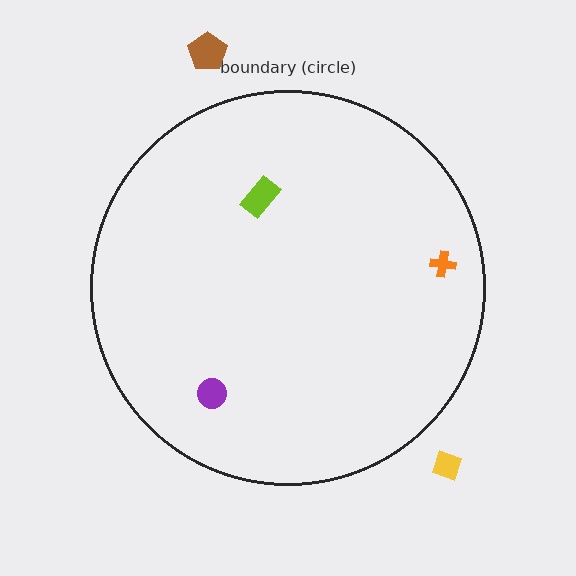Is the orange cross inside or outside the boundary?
Inside.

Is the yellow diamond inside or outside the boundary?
Outside.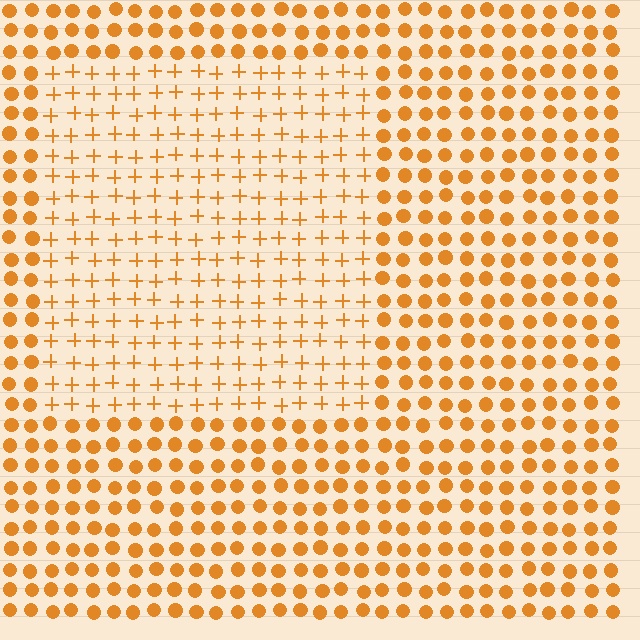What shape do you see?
I see a rectangle.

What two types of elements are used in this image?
The image uses plus signs inside the rectangle region and circles outside it.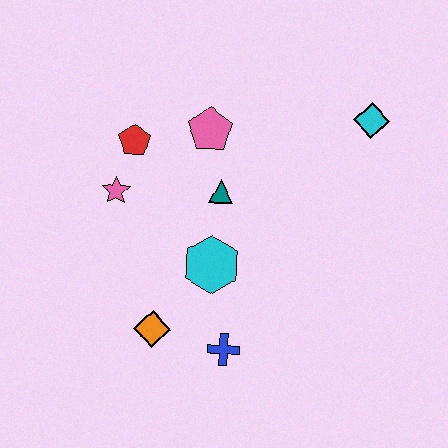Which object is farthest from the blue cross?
The cyan diamond is farthest from the blue cross.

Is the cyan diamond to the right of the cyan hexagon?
Yes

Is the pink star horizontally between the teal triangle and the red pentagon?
No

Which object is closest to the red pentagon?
The pink star is closest to the red pentagon.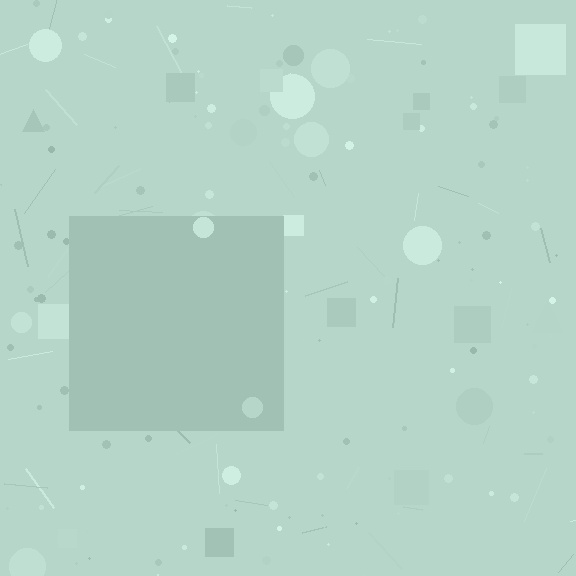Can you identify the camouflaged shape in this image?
The camouflaged shape is a square.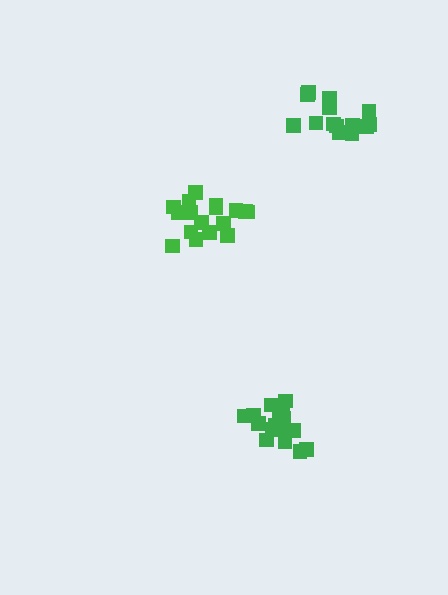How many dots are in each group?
Group 1: 17 dots, Group 2: 15 dots, Group 3: 18 dots (50 total).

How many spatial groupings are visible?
There are 3 spatial groupings.